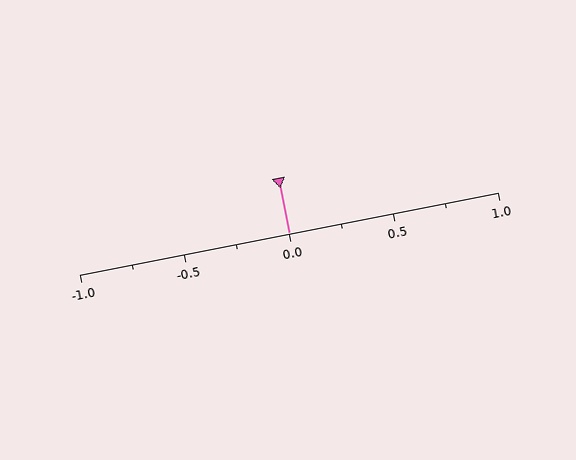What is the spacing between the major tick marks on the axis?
The major ticks are spaced 0.5 apart.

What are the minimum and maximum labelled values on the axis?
The axis runs from -1.0 to 1.0.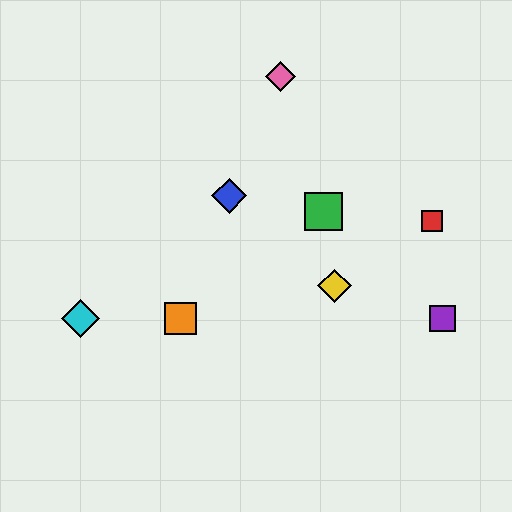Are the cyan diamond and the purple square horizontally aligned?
Yes, both are at y≈319.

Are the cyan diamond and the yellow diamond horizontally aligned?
No, the cyan diamond is at y≈319 and the yellow diamond is at y≈286.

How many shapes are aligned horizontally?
3 shapes (the purple square, the orange square, the cyan diamond) are aligned horizontally.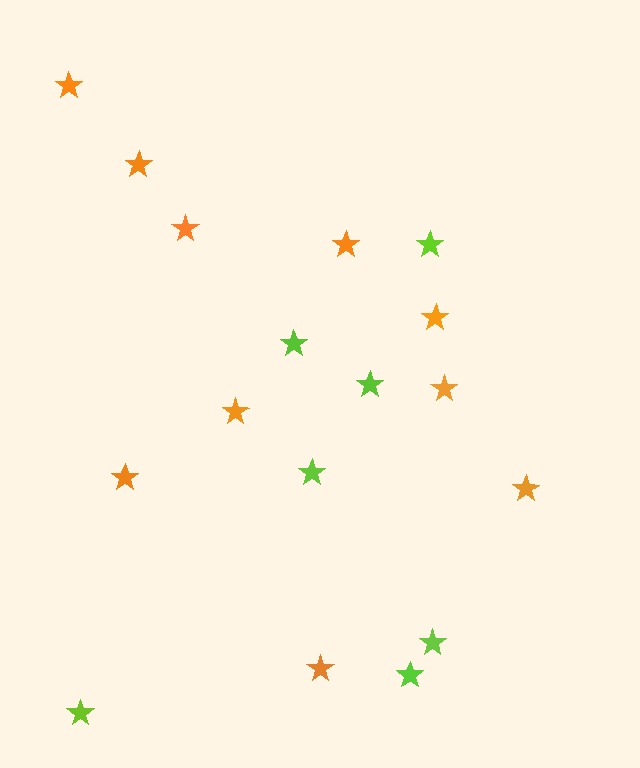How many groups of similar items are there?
There are 2 groups: one group of lime stars (7) and one group of orange stars (10).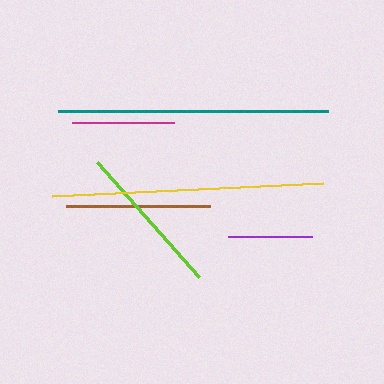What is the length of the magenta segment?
The magenta segment is approximately 103 pixels long.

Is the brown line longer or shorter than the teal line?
The teal line is longer than the brown line.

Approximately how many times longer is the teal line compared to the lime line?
The teal line is approximately 1.8 times the length of the lime line.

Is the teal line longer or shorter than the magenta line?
The teal line is longer than the magenta line.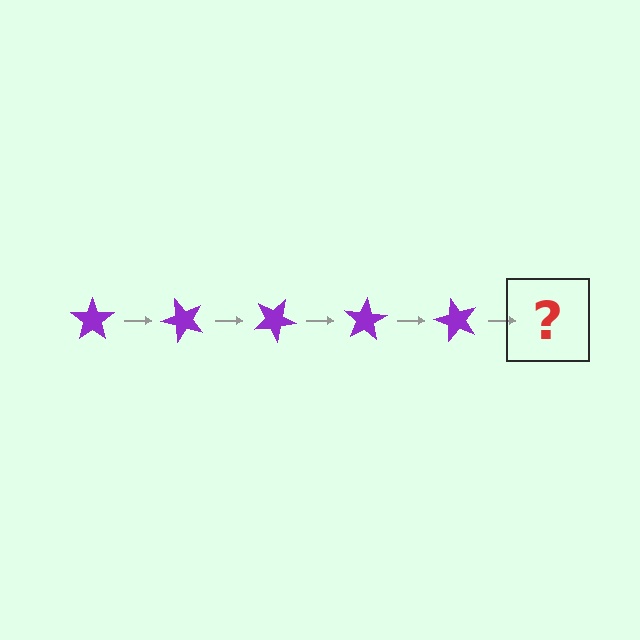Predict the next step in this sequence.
The next step is a purple star rotated 250 degrees.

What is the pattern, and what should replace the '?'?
The pattern is that the star rotates 50 degrees each step. The '?' should be a purple star rotated 250 degrees.